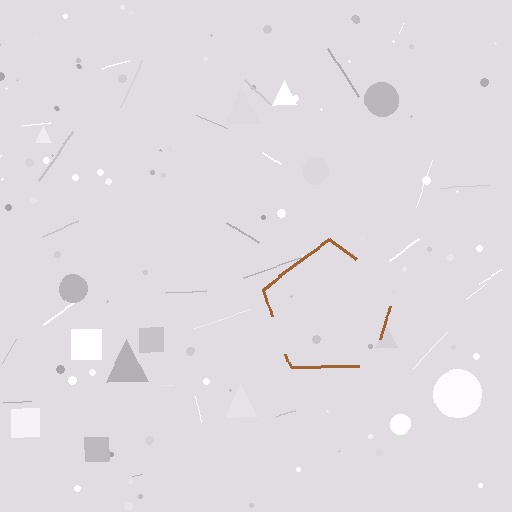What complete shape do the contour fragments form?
The contour fragments form a pentagon.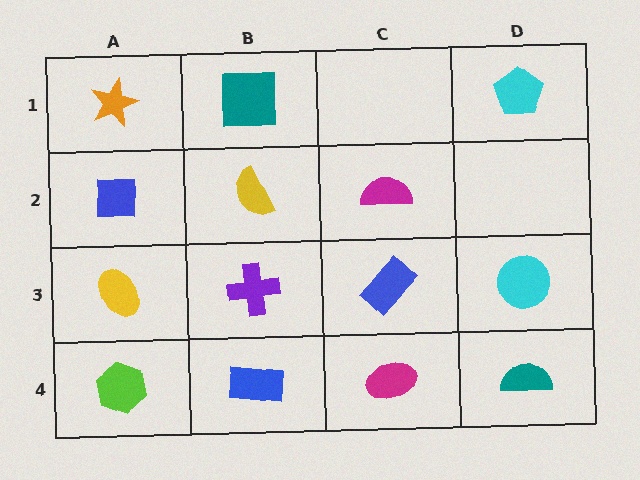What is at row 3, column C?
A blue rectangle.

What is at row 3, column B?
A purple cross.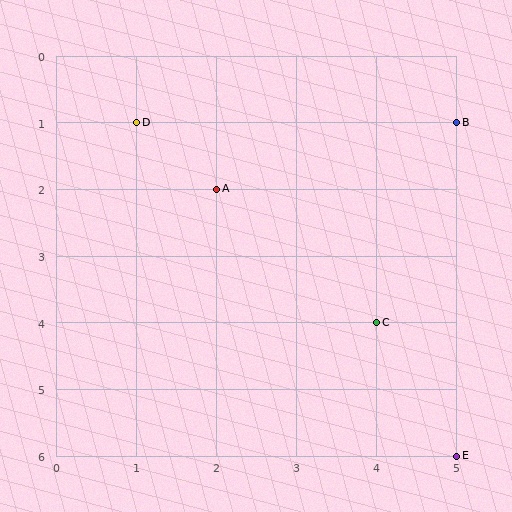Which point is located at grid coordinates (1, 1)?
Point D is at (1, 1).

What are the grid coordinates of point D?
Point D is at grid coordinates (1, 1).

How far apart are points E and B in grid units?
Points E and B are 5 rows apart.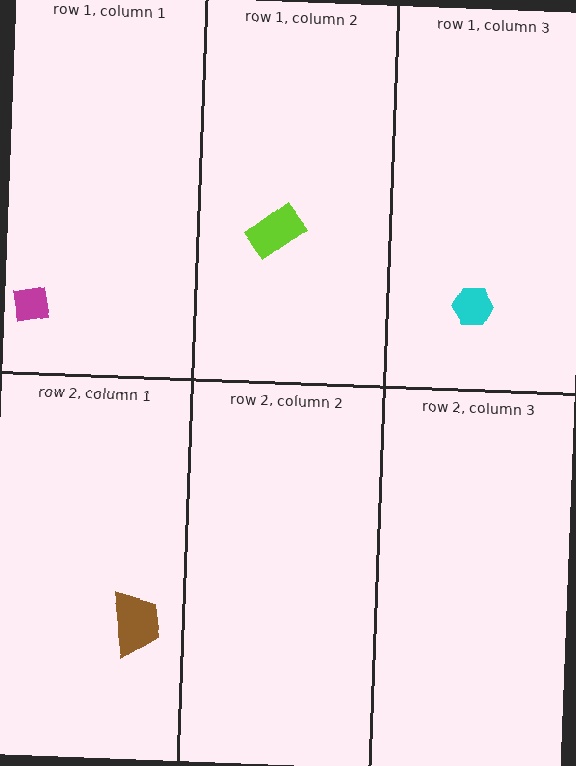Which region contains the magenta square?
The row 1, column 1 region.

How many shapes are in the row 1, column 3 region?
1.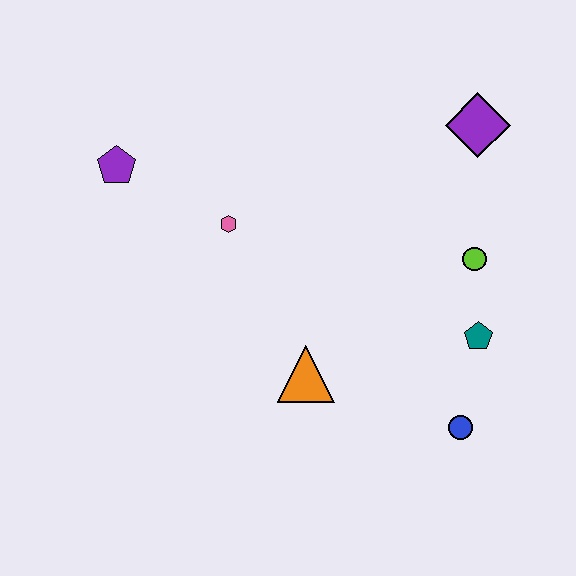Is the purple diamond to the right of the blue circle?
Yes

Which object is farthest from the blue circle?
The purple pentagon is farthest from the blue circle.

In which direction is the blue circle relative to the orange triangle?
The blue circle is to the right of the orange triangle.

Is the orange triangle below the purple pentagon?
Yes